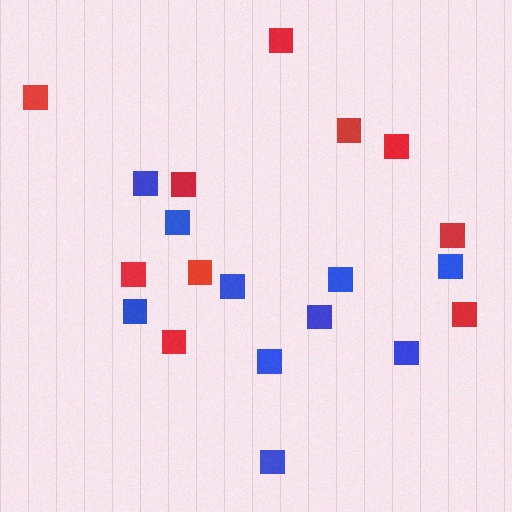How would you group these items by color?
There are 2 groups: one group of red squares (10) and one group of blue squares (10).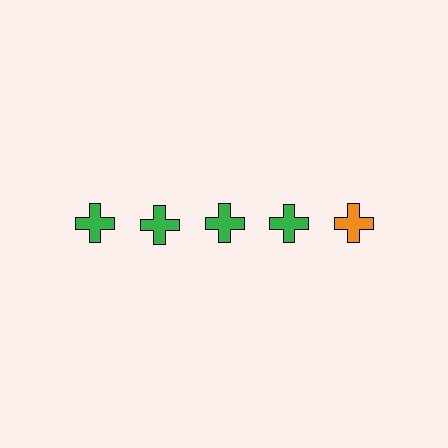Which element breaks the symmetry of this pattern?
The orange cross in the top row, rightmost column breaks the symmetry. All other shapes are green crosses.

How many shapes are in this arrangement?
There are 5 shapes arranged in a grid pattern.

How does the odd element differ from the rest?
It has a different color: orange instead of green.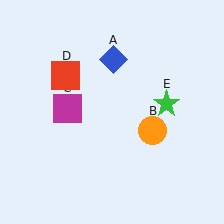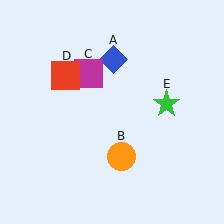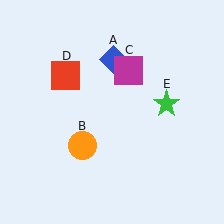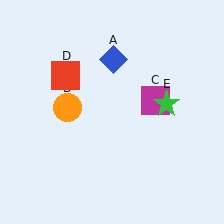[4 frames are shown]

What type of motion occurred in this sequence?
The orange circle (object B), magenta square (object C) rotated clockwise around the center of the scene.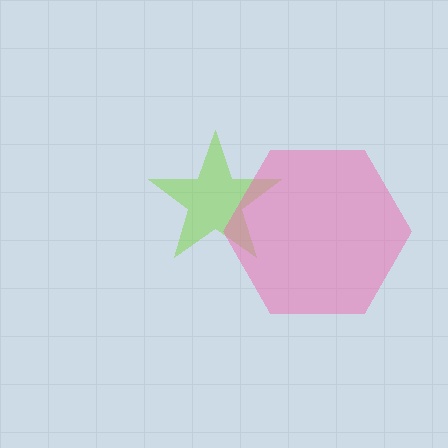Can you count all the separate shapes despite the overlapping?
Yes, there are 2 separate shapes.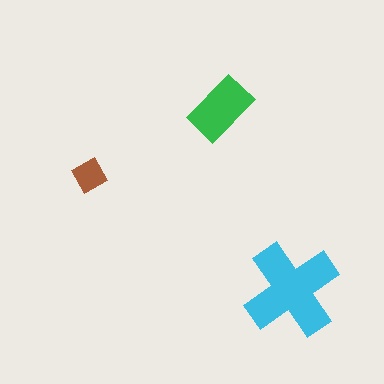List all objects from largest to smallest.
The cyan cross, the green rectangle, the brown square.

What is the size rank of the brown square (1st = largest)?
3rd.